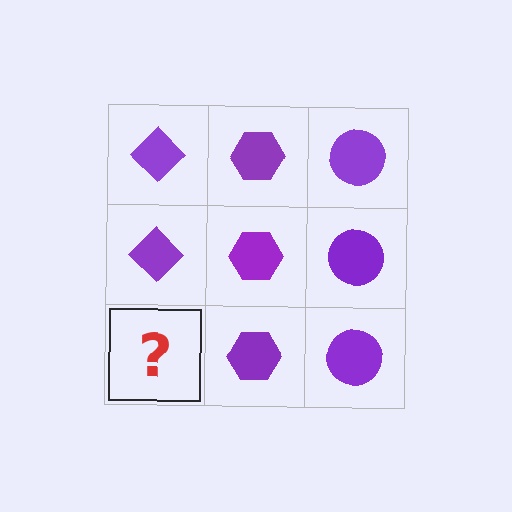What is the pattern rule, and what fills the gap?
The rule is that each column has a consistent shape. The gap should be filled with a purple diamond.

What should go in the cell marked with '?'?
The missing cell should contain a purple diamond.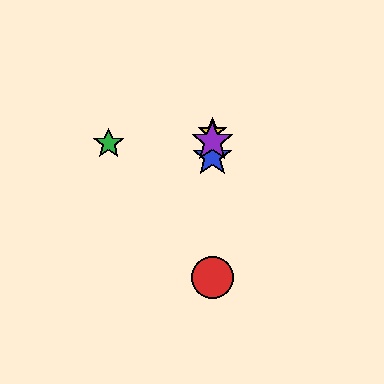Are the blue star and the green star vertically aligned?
No, the blue star is at x≈212 and the green star is at x≈109.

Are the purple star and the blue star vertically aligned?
Yes, both are at x≈212.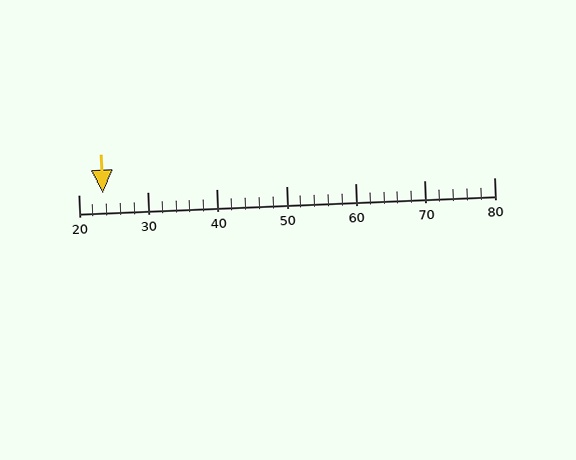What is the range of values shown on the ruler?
The ruler shows values from 20 to 80.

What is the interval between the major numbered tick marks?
The major tick marks are spaced 10 units apart.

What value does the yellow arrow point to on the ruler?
The yellow arrow points to approximately 24.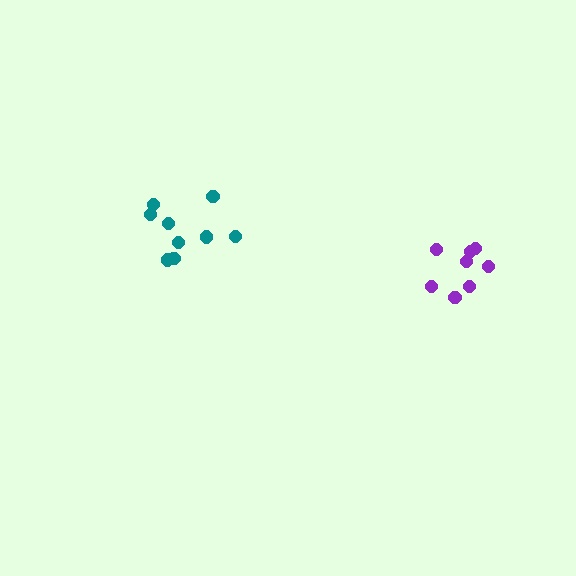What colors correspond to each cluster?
The clusters are colored: teal, purple.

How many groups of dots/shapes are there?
There are 2 groups.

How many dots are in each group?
Group 1: 9 dots, Group 2: 8 dots (17 total).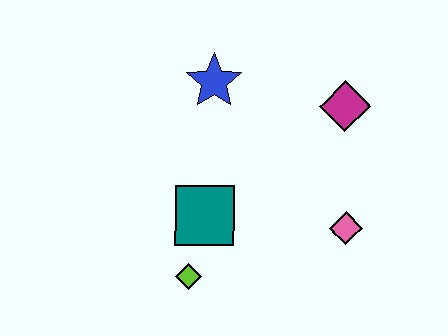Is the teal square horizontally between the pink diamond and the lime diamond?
Yes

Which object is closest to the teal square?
The lime diamond is closest to the teal square.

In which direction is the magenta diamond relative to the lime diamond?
The magenta diamond is above the lime diamond.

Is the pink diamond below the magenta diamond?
Yes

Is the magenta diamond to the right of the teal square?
Yes